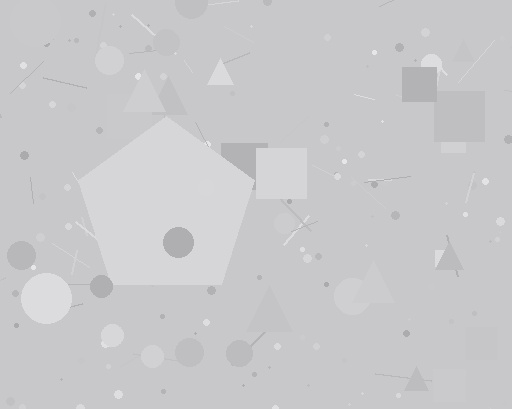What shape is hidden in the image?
A pentagon is hidden in the image.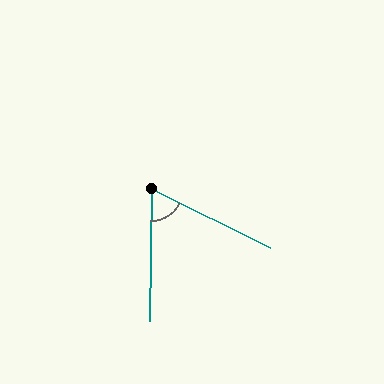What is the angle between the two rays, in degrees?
Approximately 65 degrees.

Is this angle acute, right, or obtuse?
It is acute.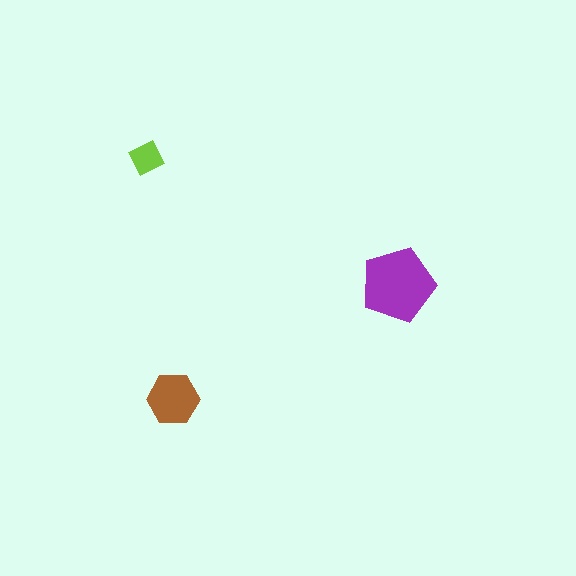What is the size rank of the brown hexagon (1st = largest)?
2nd.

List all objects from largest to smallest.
The purple pentagon, the brown hexagon, the lime diamond.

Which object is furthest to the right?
The purple pentagon is rightmost.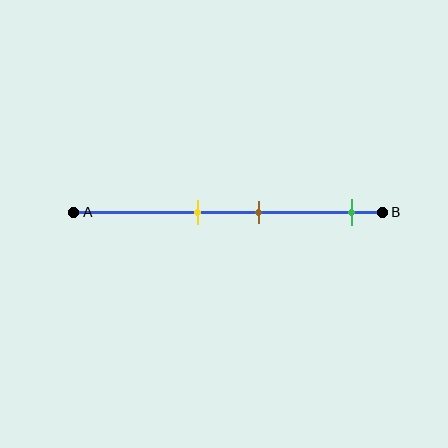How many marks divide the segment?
There are 3 marks dividing the segment.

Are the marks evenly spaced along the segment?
No, the marks are not evenly spaced.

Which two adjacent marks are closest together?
The yellow and brown marks are the closest adjacent pair.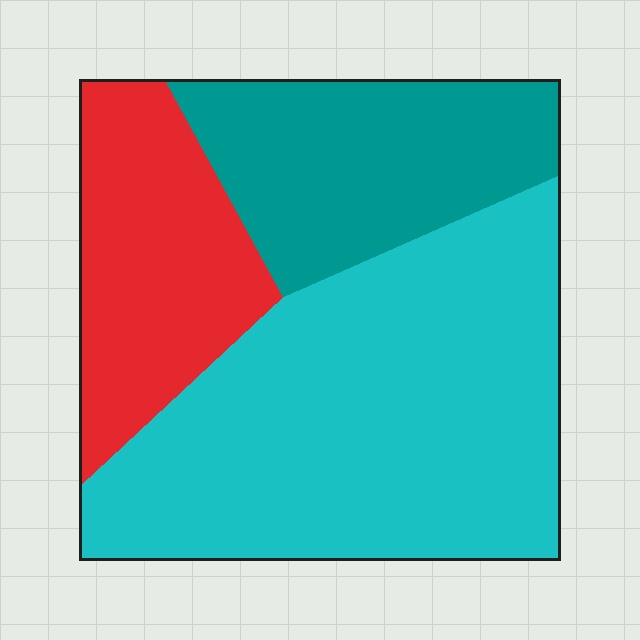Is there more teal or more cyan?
Cyan.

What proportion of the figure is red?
Red covers 22% of the figure.